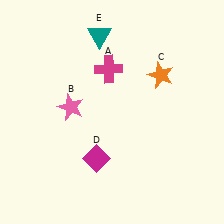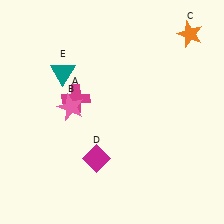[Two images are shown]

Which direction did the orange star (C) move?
The orange star (C) moved up.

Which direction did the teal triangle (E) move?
The teal triangle (E) moved down.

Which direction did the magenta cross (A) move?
The magenta cross (A) moved left.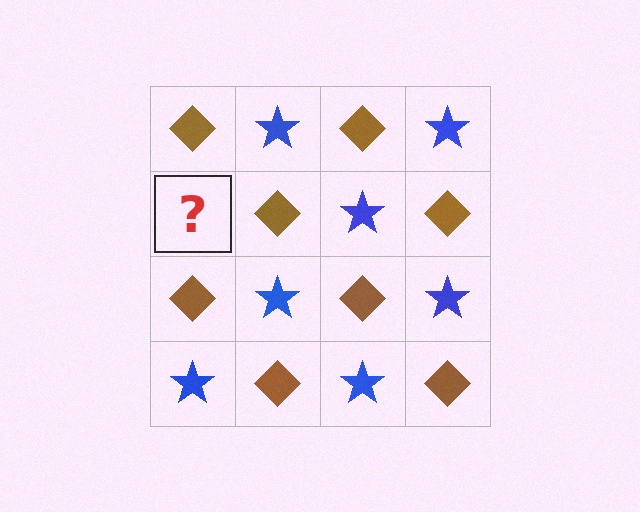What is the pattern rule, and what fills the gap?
The rule is that it alternates brown diamond and blue star in a checkerboard pattern. The gap should be filled with a blue star.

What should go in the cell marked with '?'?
The missing cell should contain a blue star.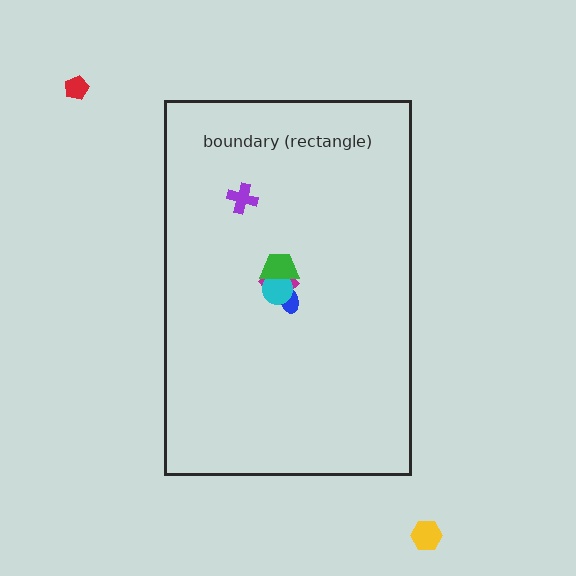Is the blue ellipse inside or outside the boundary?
Inside.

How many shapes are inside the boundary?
5 inside, 2 outside.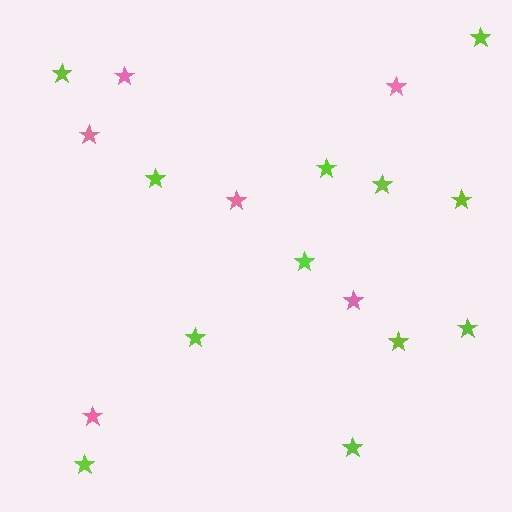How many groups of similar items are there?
There are 2 groups: one group of lime stars (12) and one group of pink stars (6).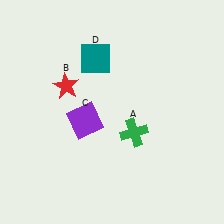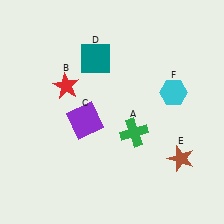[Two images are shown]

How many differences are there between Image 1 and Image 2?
There are 2 differences between the two images.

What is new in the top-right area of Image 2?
A cyan hexagon (F) was added in the top-right area of Image 2.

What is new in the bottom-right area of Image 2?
A brown star (E) was added in the bottom-right area of Image 2.